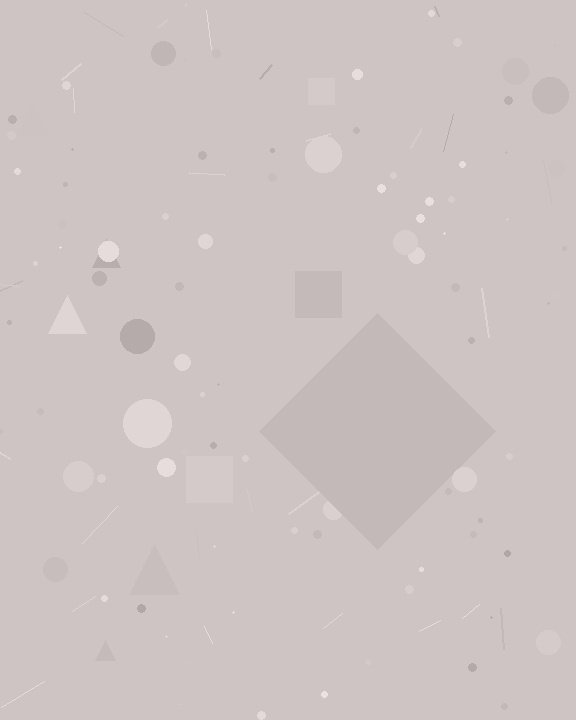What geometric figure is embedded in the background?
A diamond is embedded in the background.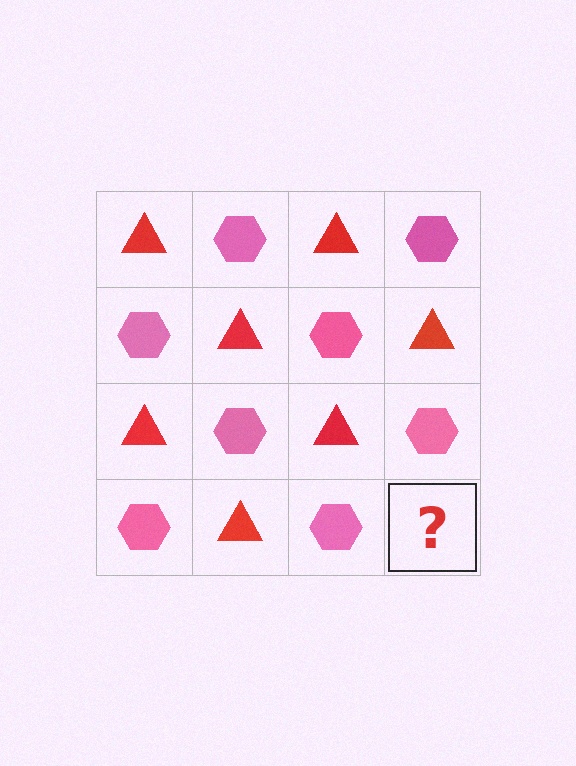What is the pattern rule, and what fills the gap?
The rule is that it alternates red triangle and pink hexagon in a checkerboard pattern. The gap should be filled with a red triangle.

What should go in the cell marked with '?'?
The missing cell should contain a red triangle.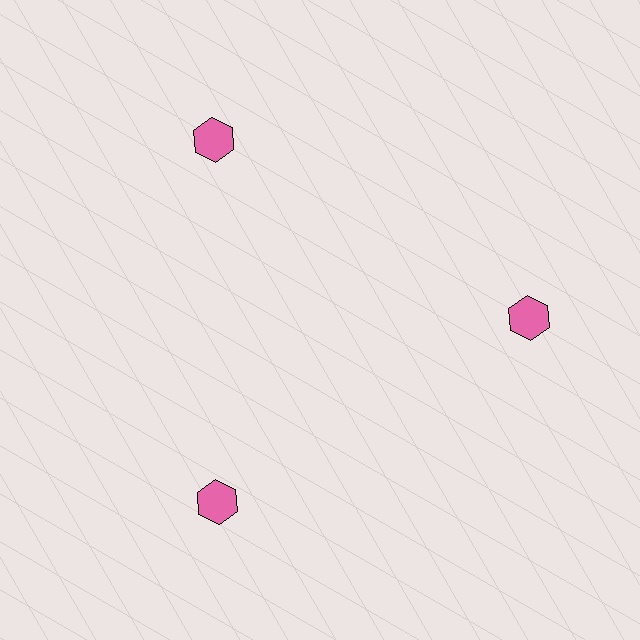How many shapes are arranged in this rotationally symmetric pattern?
There are 3 shapes, arranged in 3 groups of 1.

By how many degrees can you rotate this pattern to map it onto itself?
The pattern maps onto itself every 120 degrees of rotation.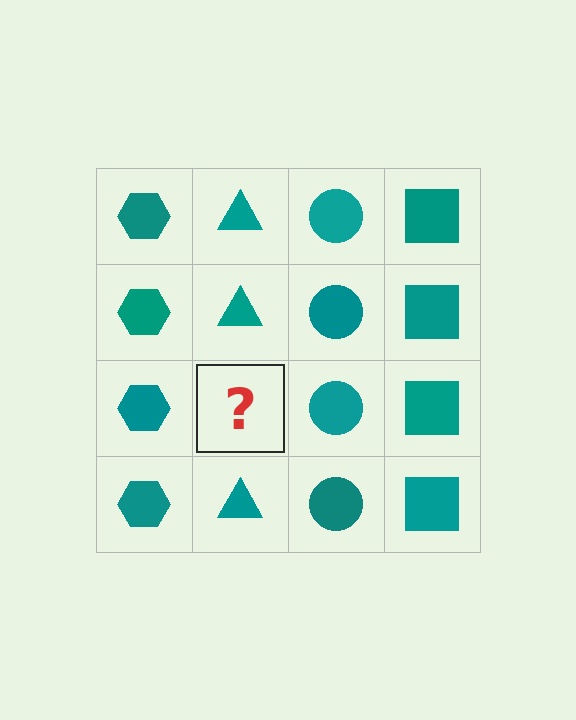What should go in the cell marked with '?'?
The missing cell should contain a teal triangle.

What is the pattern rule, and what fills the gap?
The rule is that each column has a consistent shape. The gap should be filled with a teal triangle.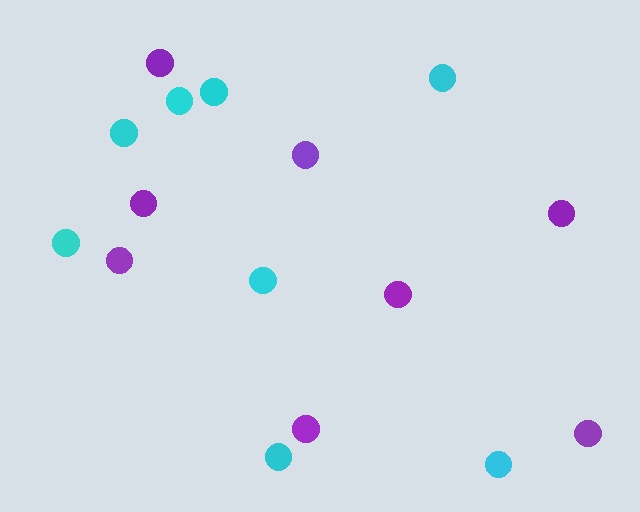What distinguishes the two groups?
There are 2 groups: one group of purple circles (8) and one group of cyan circles (8).